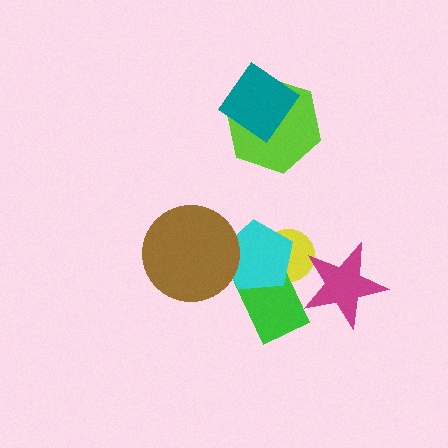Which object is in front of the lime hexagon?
The teal diamond is in front of the lime hexagon.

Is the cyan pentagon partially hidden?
Yes, it is partially covered by another shape.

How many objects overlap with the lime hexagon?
1 object overlaps with the lime hexagon.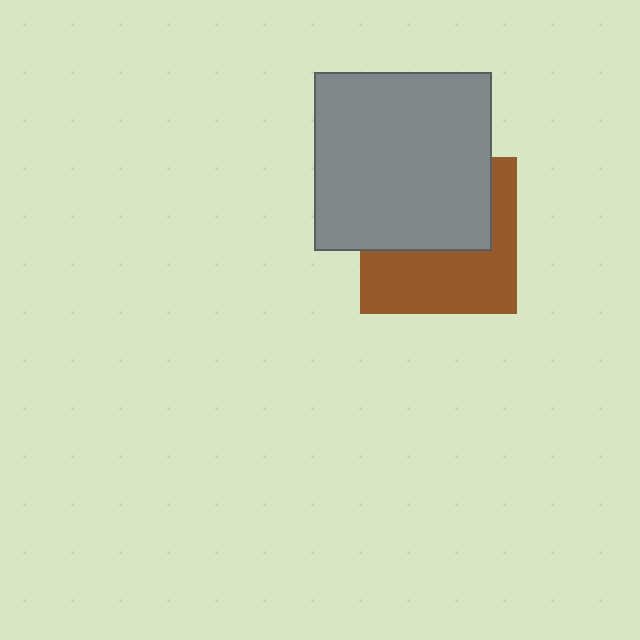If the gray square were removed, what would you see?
You would see the complete brown square.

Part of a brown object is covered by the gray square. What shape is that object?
It is a square.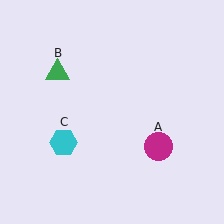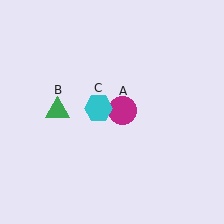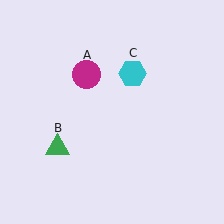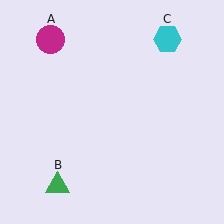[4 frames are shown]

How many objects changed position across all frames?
3 objects changed position: magenta circle (object A), green triangle (object B), cyan hexagon (object C).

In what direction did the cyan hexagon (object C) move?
The cyan hexagon (object C) moved up and to the right.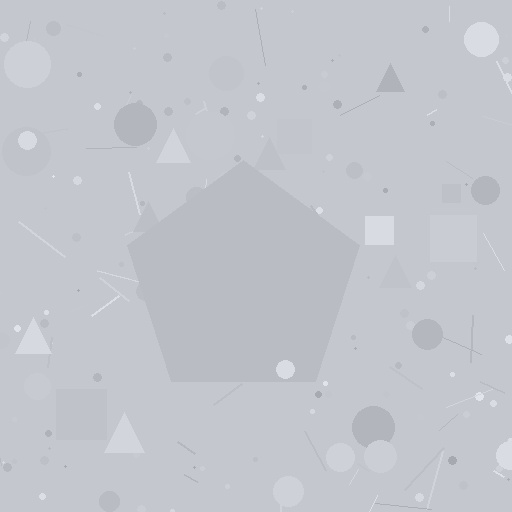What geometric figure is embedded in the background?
A pentagon is embedded in the background.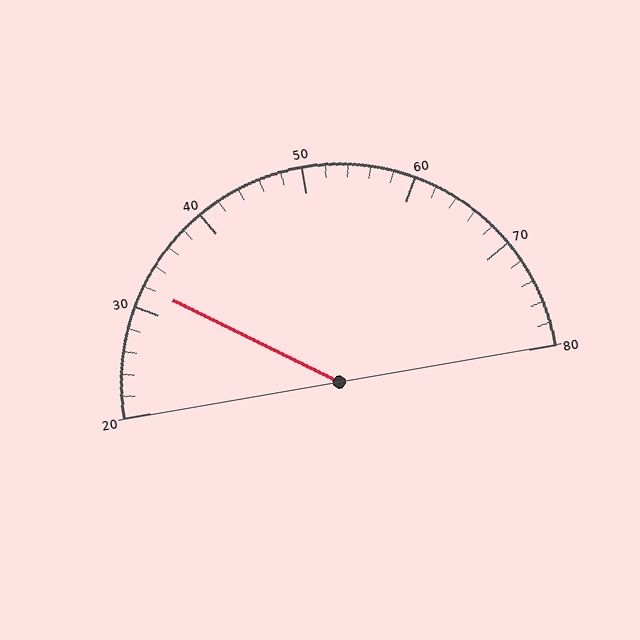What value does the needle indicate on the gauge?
The needle indicates approximately 32.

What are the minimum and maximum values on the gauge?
The gauge ranges from 20 to 80.